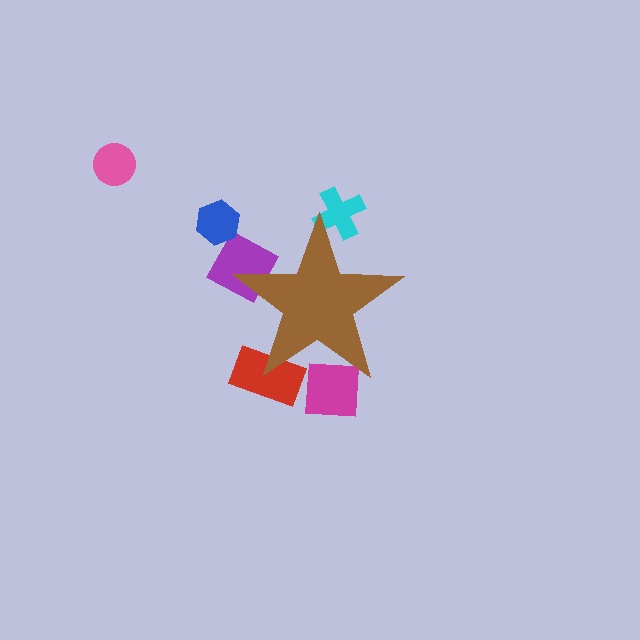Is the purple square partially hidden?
Yes, the purple square is partially hidden behind the brown star.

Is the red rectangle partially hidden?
Yes, the red rectangle is partially hidden behind the brown star.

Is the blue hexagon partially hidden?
No, the blue hexagon is fully visible.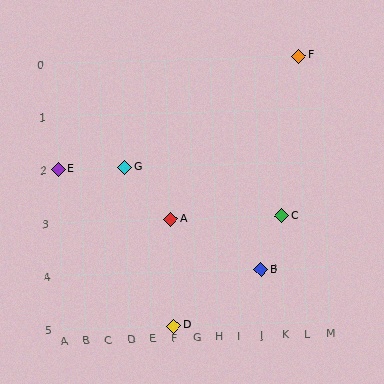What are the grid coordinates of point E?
Point E is at grid coordinates (A, 2).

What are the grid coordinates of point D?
Point D is at grid coordinates (F, 5).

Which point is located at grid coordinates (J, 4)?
Point B is at (J, 4).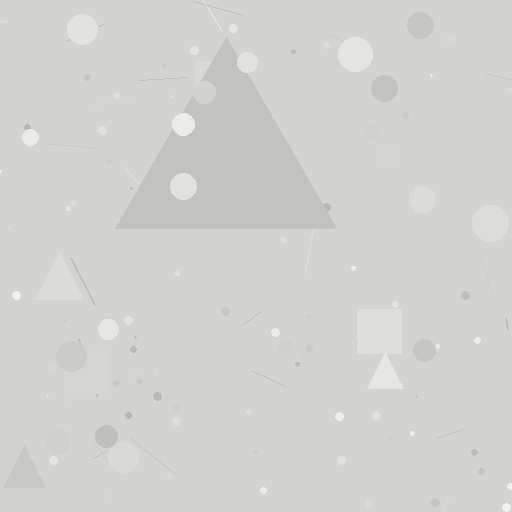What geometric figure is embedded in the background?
A triangle is embedded in the background.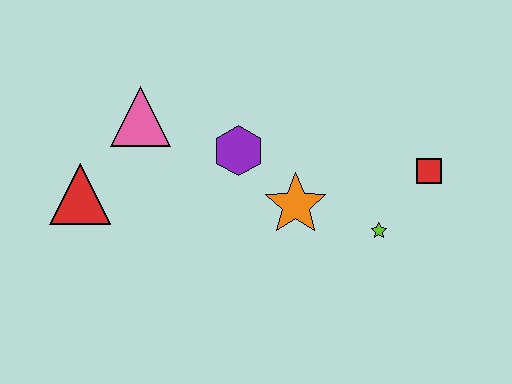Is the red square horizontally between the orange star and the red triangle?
No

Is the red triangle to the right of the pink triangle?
No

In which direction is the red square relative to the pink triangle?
The red square is to the right of the pink triangle.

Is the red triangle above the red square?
No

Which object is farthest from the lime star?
The red triangle is farthest from the lime star.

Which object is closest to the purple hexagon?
The orange star is closest to the purple hexagon.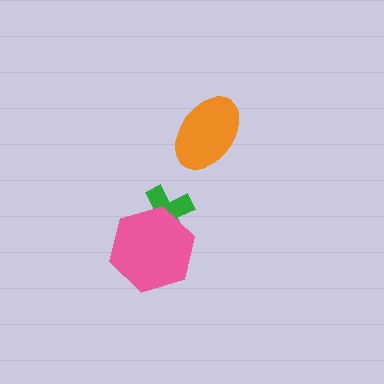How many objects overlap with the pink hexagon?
1 object overlaps with the pink hexagon.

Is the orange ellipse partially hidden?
No, no other shape covers it.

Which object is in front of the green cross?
The pink hexagon is in front of the green cross.